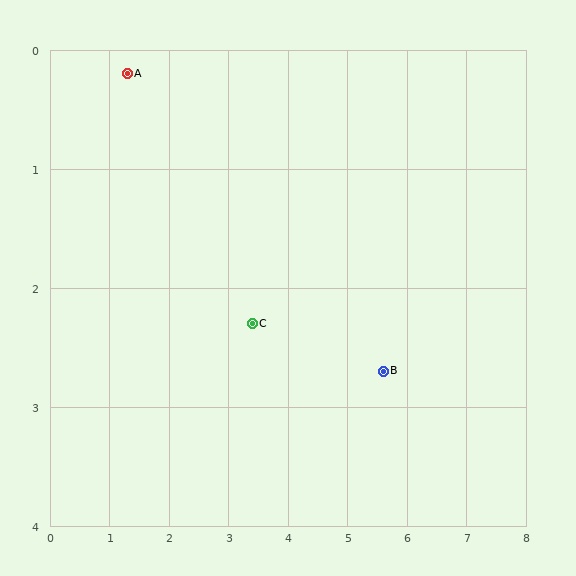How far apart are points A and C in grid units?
Points A and C are about 3.0 grid units apart.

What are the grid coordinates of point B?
Point B is at approximately (5.6, 2.7).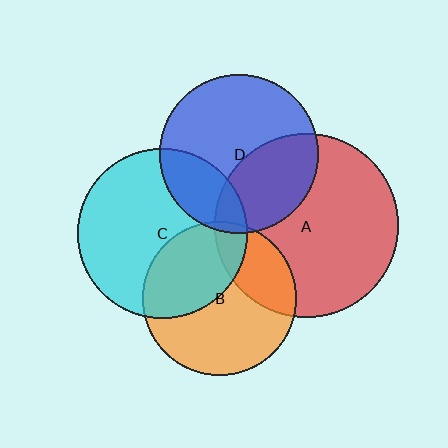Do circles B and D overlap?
Yes.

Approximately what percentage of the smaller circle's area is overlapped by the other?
Approximately 5%.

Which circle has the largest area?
Circle A (red).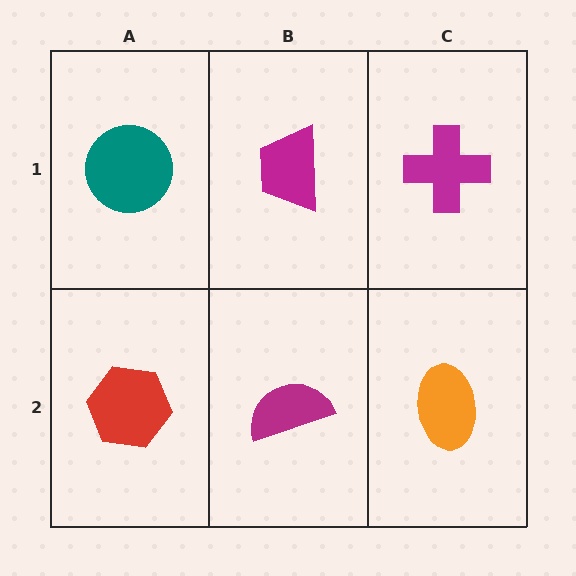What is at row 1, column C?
A magenta cross.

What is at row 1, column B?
A magenta trapezoid.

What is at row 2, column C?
An orange ellipse.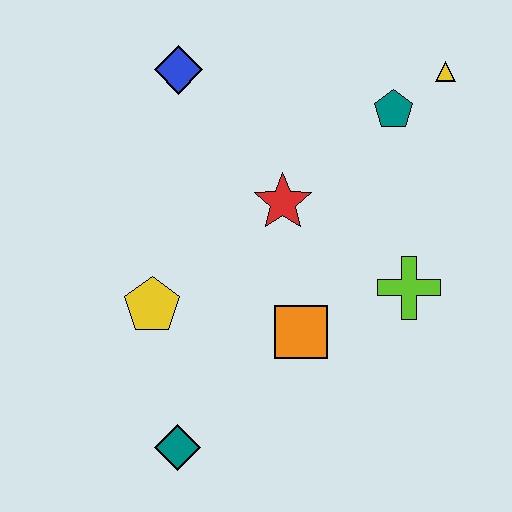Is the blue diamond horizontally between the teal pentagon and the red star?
No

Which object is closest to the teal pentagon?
The yellow triangle is closest to the teal pentagon.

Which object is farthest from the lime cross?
The blue diamond is farthest from the lime cross.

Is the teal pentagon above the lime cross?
Yes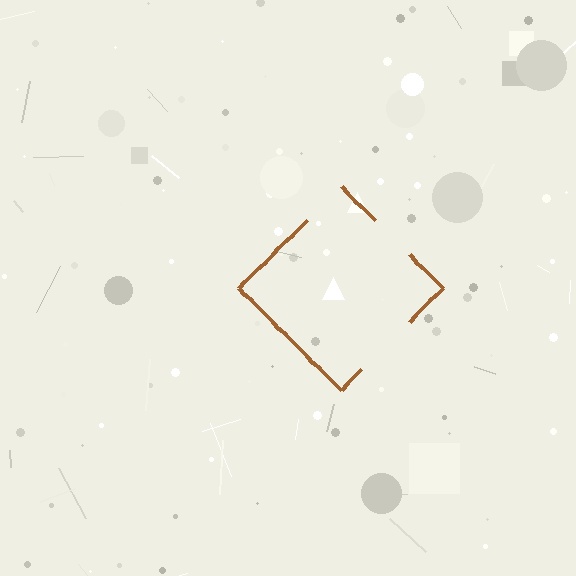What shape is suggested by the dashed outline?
The dashed outline suggests a diamond.